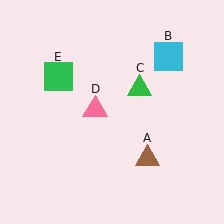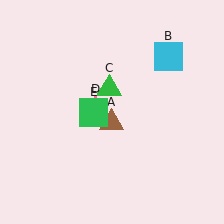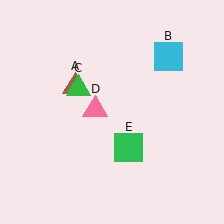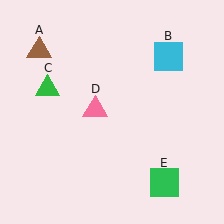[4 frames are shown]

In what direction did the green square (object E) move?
The green square (object E) moved down and to the right.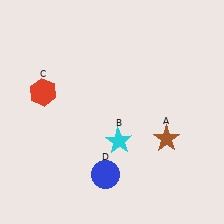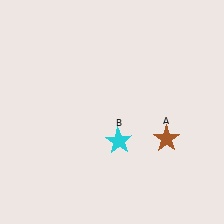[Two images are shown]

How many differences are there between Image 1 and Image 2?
There are 2 differences between the two images.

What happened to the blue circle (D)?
The blue circle (D) was removed in Image 2. It was in the bottom-left area of Image 1.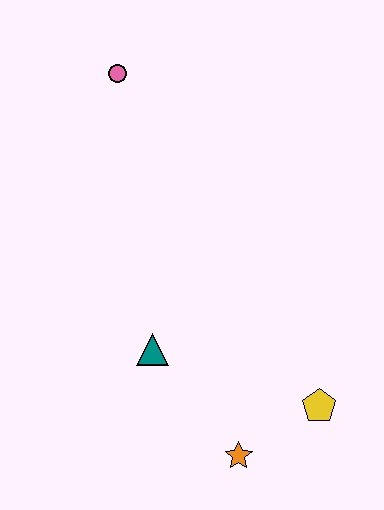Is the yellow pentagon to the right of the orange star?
Yes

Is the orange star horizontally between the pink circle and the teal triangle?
No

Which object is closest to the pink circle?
The teal triangle is closest to the pink circle.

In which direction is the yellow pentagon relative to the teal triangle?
The yellow pentagon is to the right of the teal triangle.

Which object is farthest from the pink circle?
The orange star is farthest from the pink circle.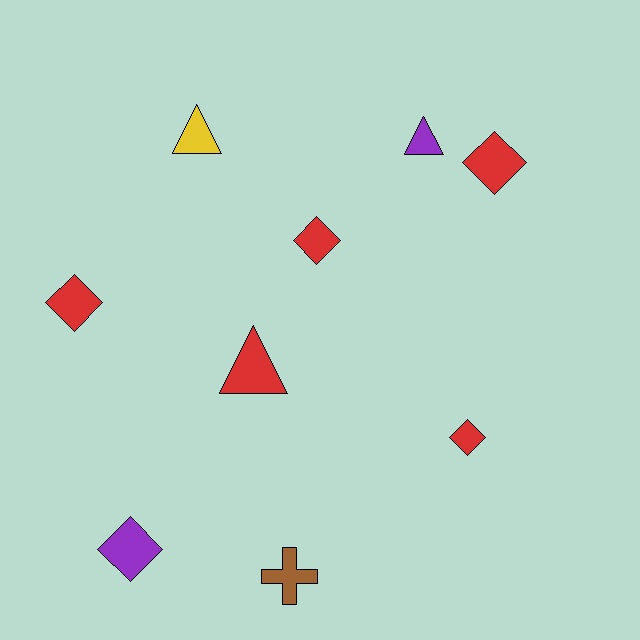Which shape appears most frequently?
Diamond, with 5 objects.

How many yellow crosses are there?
There are no yellow crosses.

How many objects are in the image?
There are 9 objects.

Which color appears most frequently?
Red, with 5 objects.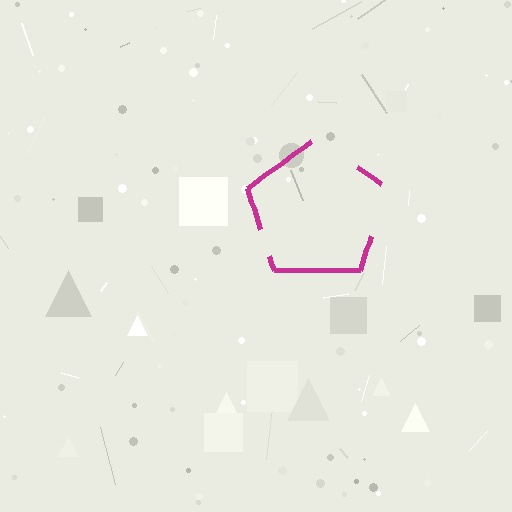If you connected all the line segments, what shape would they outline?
They would outline a pentagon.